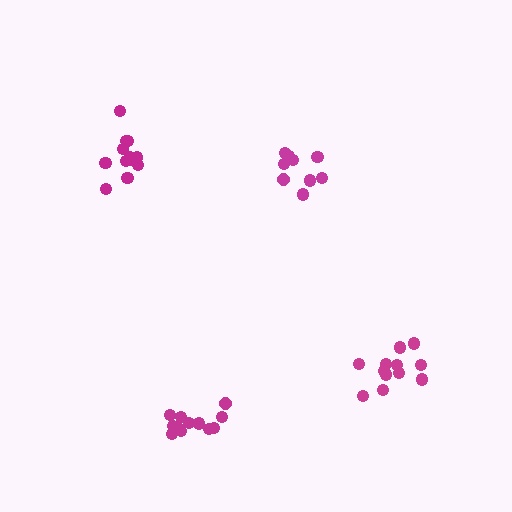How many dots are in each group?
Group 1: 12 dots, Group 2: 9 dots, Group 3: 12 dots, Group 4: 13 dots (46 total).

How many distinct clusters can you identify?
There are 4 distinct clusters.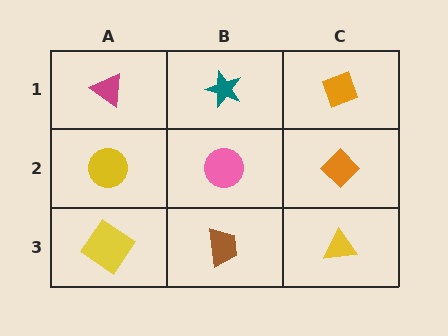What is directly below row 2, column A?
A yellow diamond.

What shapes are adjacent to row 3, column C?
An orange diamond (row 2, column C), a brown trapezoid (row 3, column B).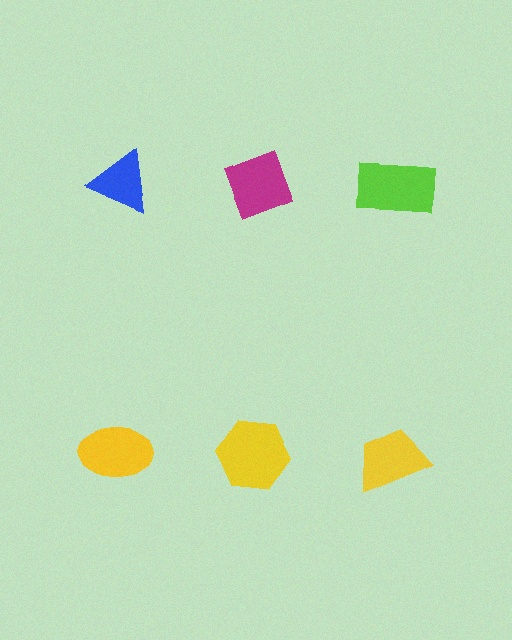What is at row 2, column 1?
A yellow ellipse.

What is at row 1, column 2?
A magenta diamond.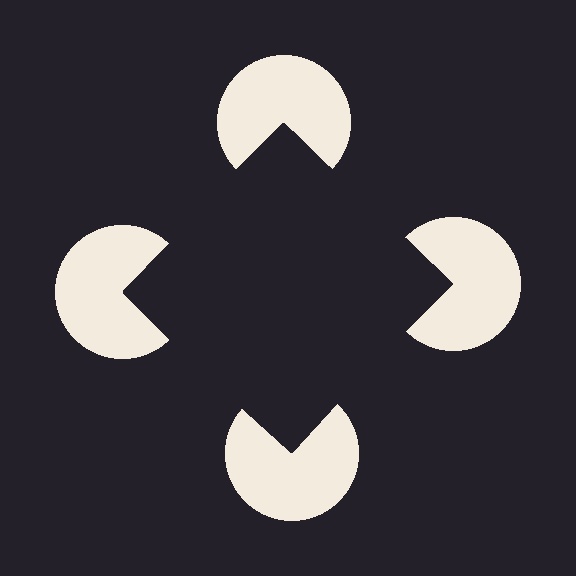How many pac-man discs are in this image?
There are 4 — one at each vertex of the illusory square.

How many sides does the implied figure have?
4 sides.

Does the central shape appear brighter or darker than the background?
It typically appears slightly darker than the background, even though no actual brightness change is drawn.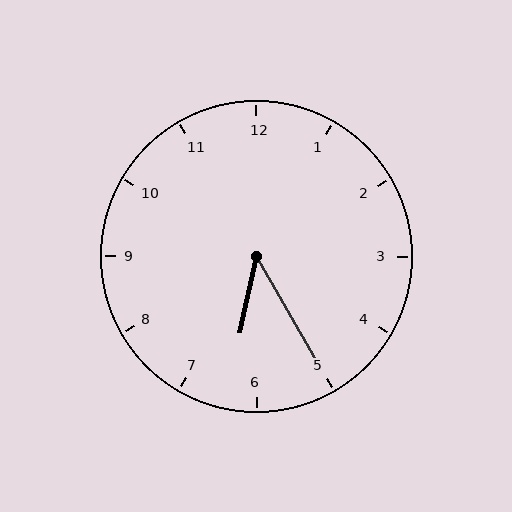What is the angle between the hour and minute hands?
Approximately 42 degrees.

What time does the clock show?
6:25.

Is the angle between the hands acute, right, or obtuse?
It is acute.